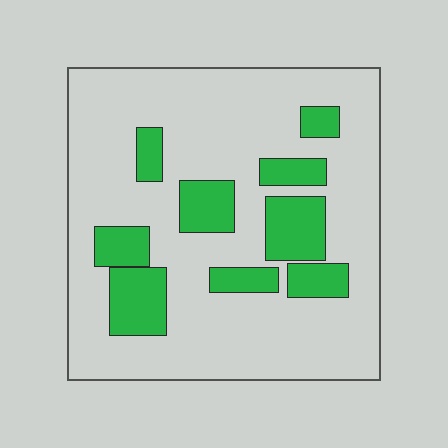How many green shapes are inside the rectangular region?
9.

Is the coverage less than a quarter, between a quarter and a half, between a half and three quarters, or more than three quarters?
Less than a quarter.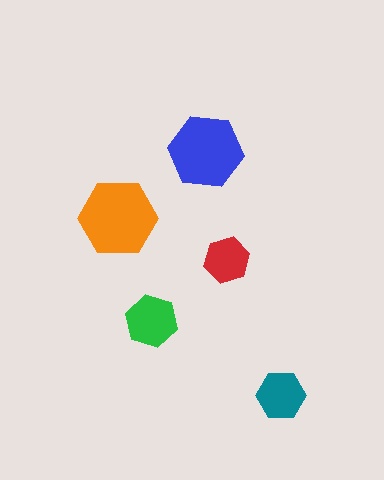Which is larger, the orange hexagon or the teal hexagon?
The orange one.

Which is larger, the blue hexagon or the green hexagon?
The blue one.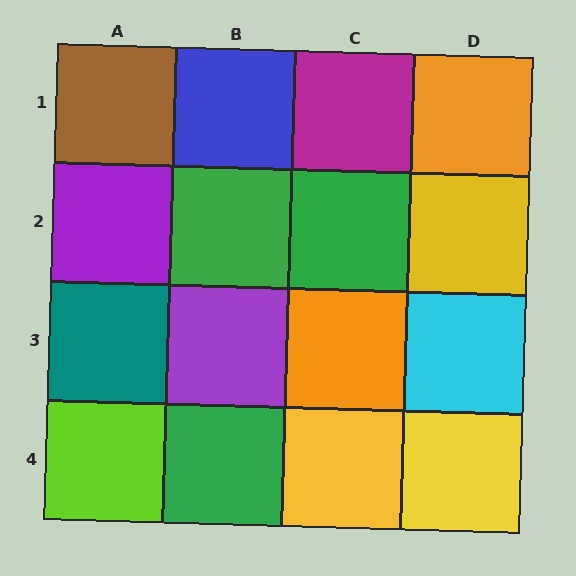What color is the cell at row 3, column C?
Orange.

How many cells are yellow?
3 cells are yellow.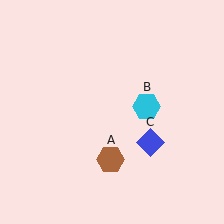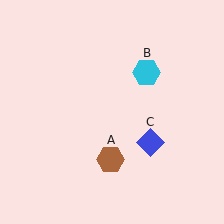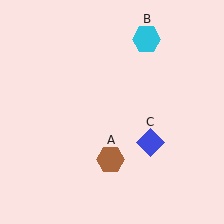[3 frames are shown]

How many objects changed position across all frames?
1 object changed position: cyan hexagon (object B).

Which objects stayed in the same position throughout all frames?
Brown hexagon (object A) and blue diamond (object C) remained stationary.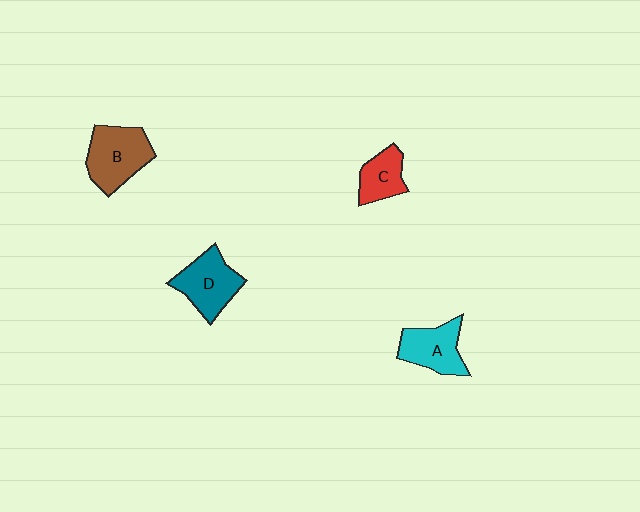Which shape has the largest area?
Shape B (brown).